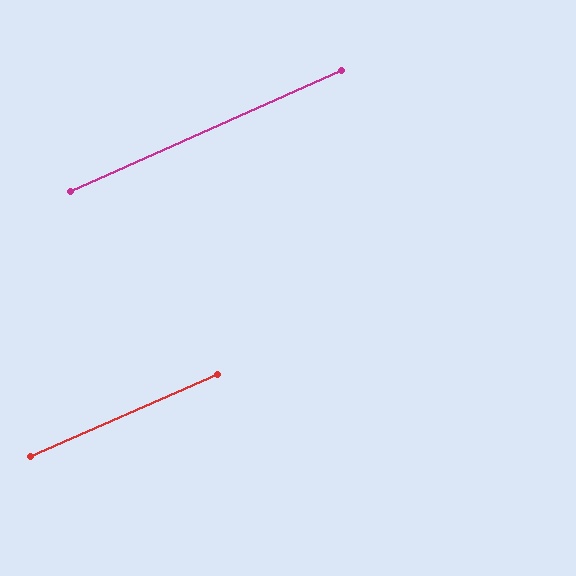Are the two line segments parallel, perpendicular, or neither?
Parallel — their directions differ by only 0.1°.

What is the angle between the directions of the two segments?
Approximately 0 degrees.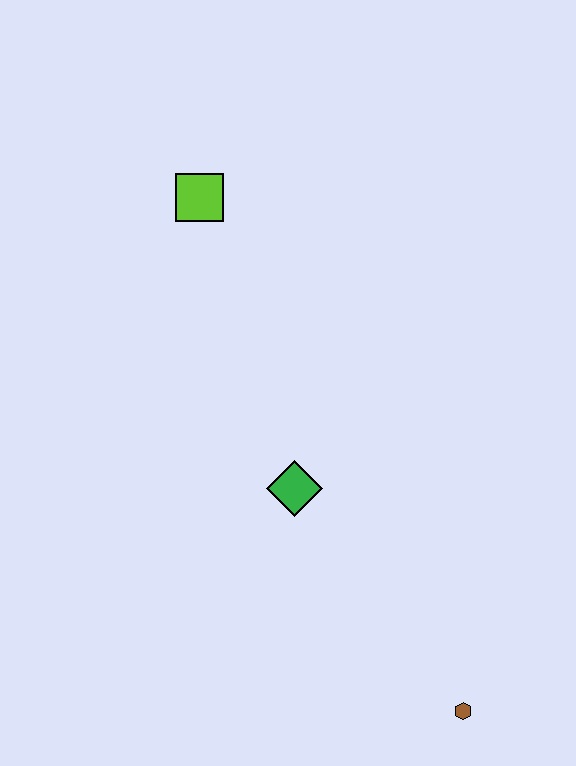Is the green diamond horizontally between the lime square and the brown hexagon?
Yes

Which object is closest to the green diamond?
The brown hexagon is closest to the green diamond.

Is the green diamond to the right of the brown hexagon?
No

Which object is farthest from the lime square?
The brown hexagon is farthest from the lime square.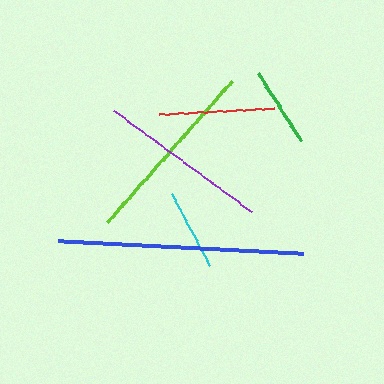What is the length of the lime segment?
The lime segment is approximately 188 pixels long.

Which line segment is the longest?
The blue line is the longest at approximately 245 pixels.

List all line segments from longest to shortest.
From longest to shortest: blue, lime, purple, red, cyan, green.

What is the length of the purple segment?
The purple segment is approximately 171 pixels long.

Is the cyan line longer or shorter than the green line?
The cyan line is longer than the green line.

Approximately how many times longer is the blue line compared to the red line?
The blue line is approximately 2.1 times the length of the red line.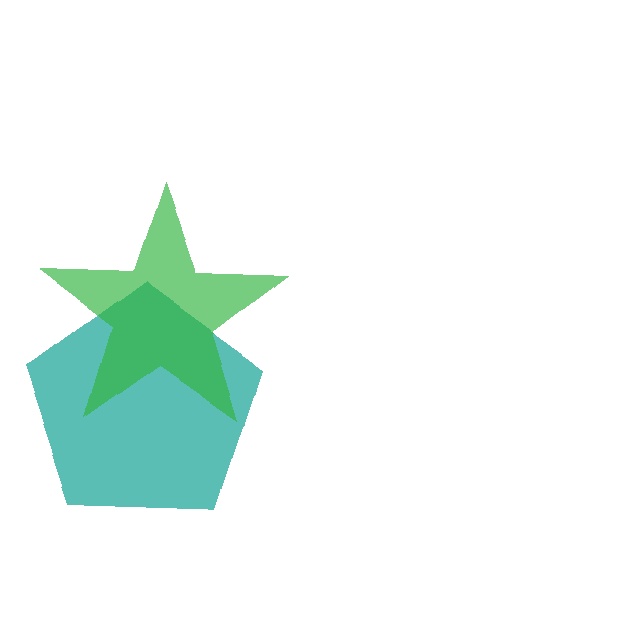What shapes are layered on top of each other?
The layered shapes are: a teal pentagon, a green star.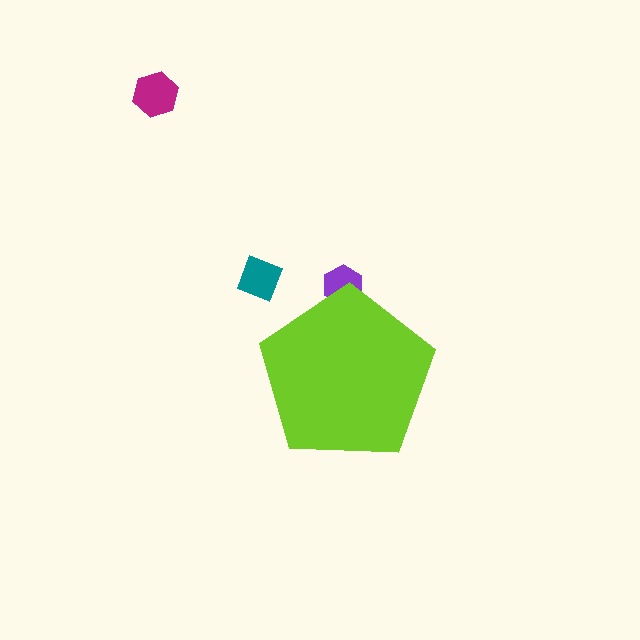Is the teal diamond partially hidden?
No, the teal diamond is fully visible.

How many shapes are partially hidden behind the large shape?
1 shape is partially hidden.